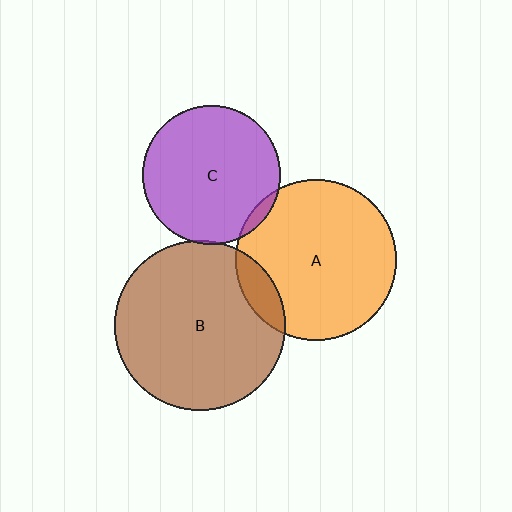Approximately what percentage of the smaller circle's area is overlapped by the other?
Approximately 5%.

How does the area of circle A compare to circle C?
Approximately 1.3 times.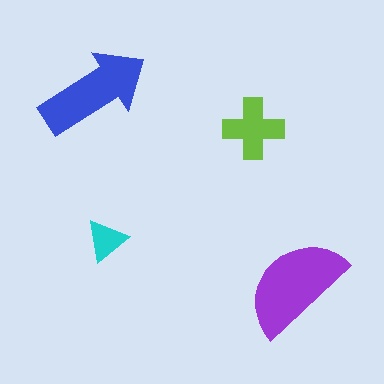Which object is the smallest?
The cyan triangle.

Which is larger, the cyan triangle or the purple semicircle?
The purple semicircle.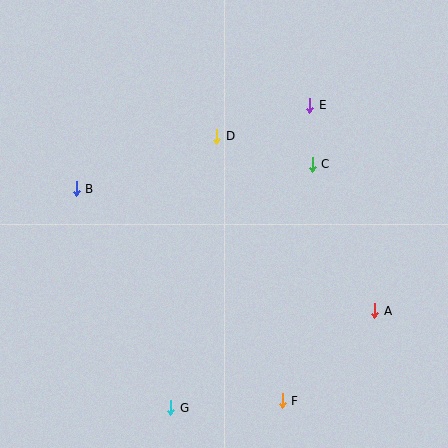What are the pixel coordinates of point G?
Point G is at (171, 408).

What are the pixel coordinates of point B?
Point B is at (76, 189).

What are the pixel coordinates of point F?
Point F is at (282, 401).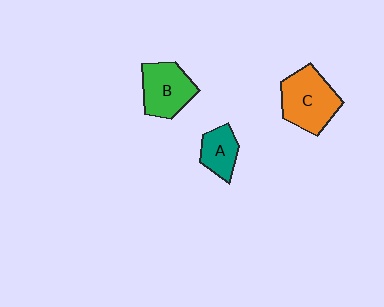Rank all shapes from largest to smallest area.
From largest to smallest: C (orange), B (green), A (teal).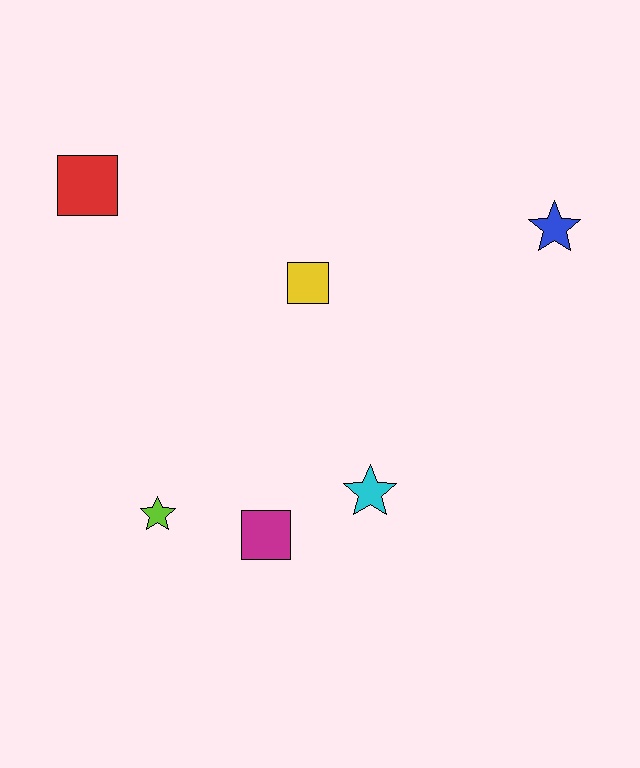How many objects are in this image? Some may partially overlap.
There are 6 objects.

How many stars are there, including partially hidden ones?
There are 3 stars.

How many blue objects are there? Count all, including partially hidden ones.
There is 1 blue object.